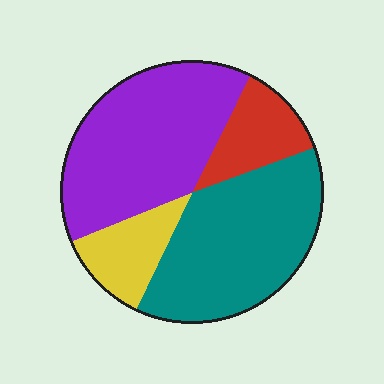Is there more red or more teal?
Teal.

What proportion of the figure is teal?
Teal takes up between a third and a half of the figure.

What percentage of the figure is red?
Red takes up about one eighth (1/8) of the figure.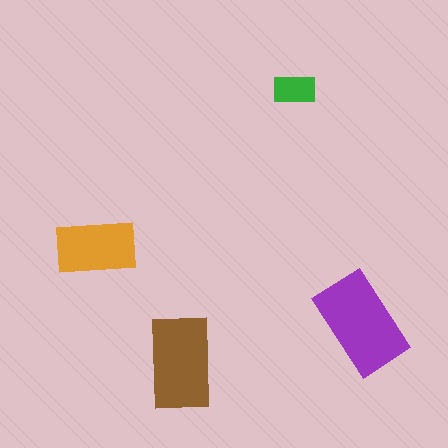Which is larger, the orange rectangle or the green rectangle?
The orange one.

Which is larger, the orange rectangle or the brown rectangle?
The brown one.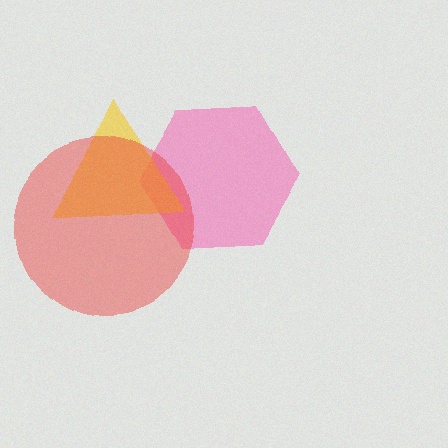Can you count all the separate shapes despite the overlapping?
Yes, there are 3 separate shapes.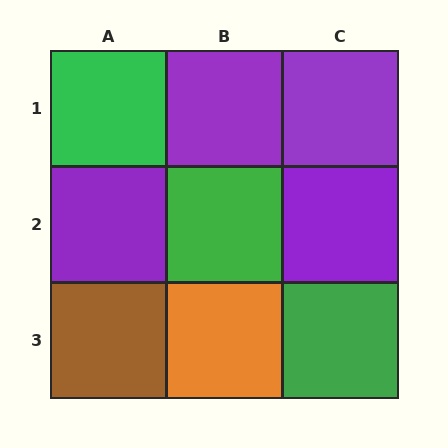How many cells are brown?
1 cell is brown.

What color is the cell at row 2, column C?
Purple.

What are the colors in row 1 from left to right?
Green, purple, purple.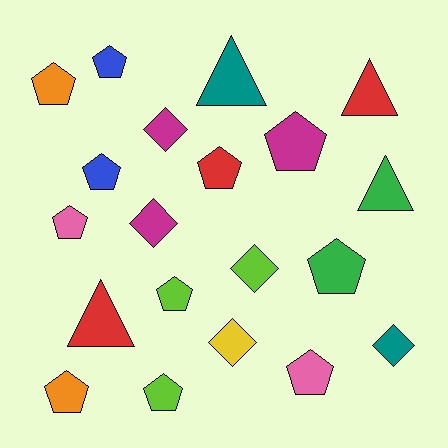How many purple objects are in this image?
There are no purple objects.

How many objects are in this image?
There are 20 objects.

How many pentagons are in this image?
There are 11 pentagons.